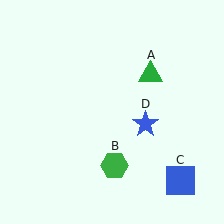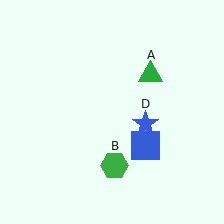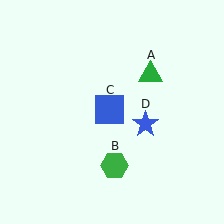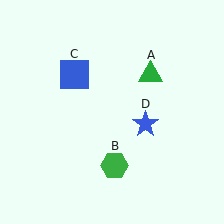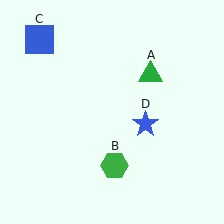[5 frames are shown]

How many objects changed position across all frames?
1 object changed position: blue square (object C).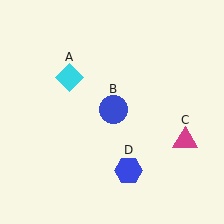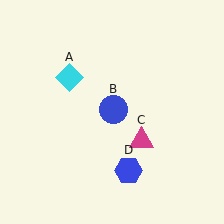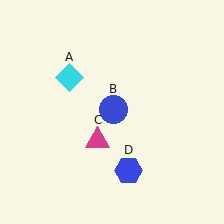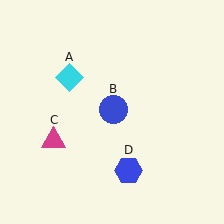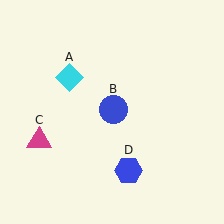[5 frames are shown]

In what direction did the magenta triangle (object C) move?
The magenta triangle (object C) moved left.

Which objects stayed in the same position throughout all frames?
Cyan diamond (object A) and blue circle (object B) and blue hexagon (object D) remained stationary.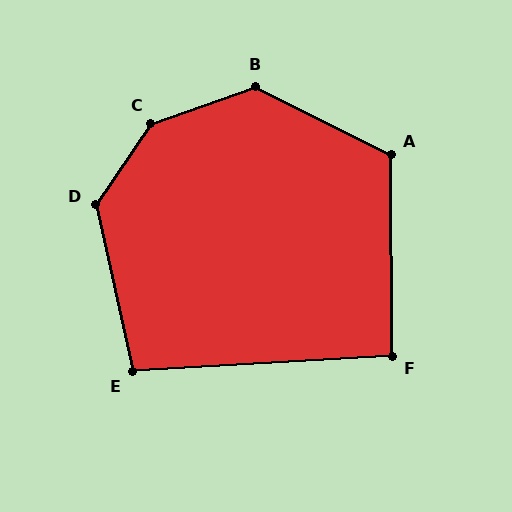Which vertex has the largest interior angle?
C, at approximately 144 degrees.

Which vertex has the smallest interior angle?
F, at approximately 93 degrees.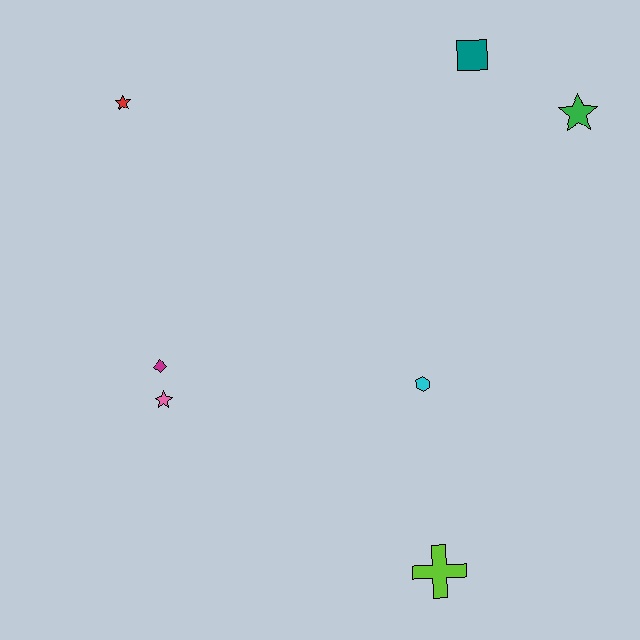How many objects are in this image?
There are 7 objects.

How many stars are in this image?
There are 3 stars.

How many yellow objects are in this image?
There are no yellow objects.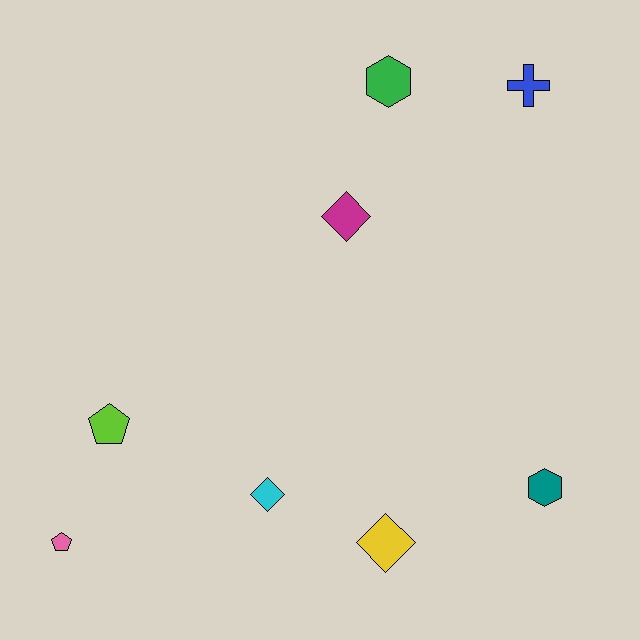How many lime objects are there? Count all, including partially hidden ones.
There is 1 lime object.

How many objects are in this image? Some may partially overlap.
There are 8 objects.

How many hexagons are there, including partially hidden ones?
There are 2 hexagons.